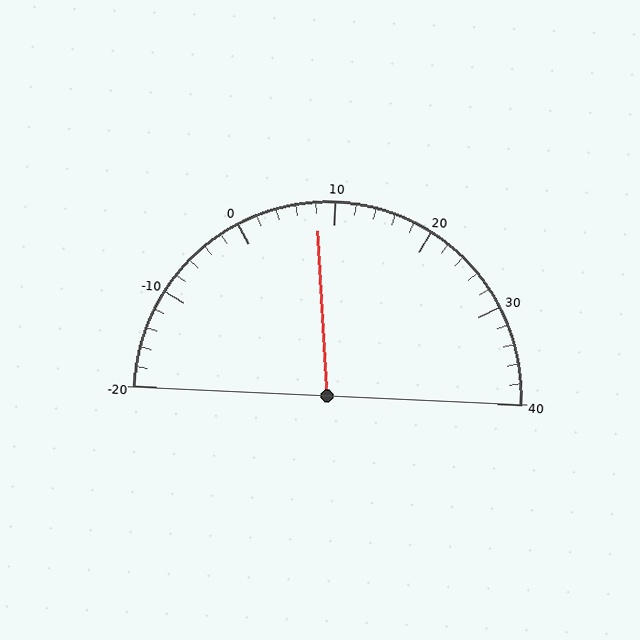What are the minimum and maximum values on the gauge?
The gauge ranges from -20 to 40.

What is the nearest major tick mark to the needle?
The nearest major tick mark is 10.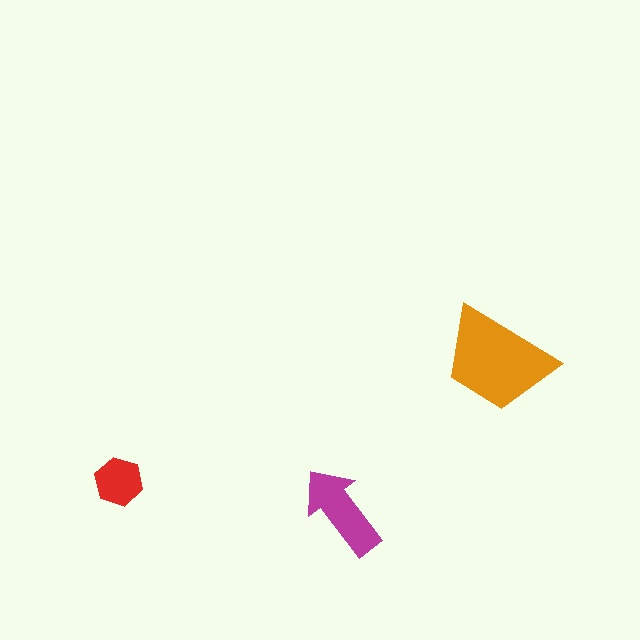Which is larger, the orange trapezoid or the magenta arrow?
The orange trapezoid.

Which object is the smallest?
The red hexagon.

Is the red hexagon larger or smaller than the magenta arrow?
Smaller.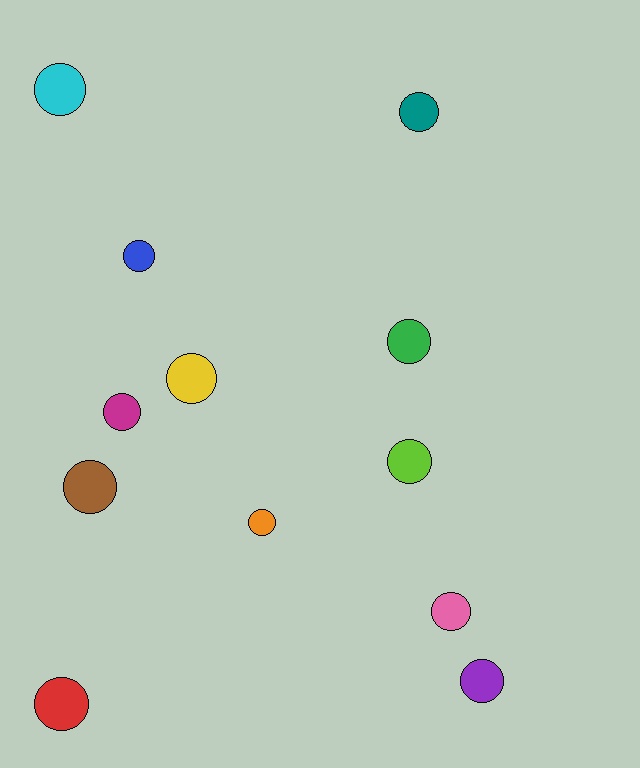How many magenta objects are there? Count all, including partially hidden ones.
There is 1 magenta object.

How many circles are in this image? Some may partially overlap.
There are 12 circles.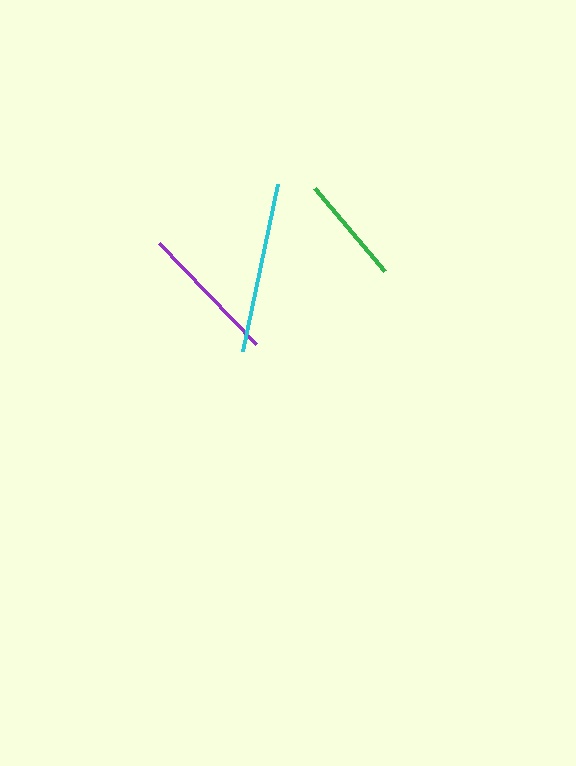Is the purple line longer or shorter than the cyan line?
The cyan line is longer than the purple line.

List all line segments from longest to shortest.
From longest to shortest: cyan, purple, green.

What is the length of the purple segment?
The purple segment is approximately 140 pixels long.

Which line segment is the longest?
The cyan line is the longest at approximately 171 pixels.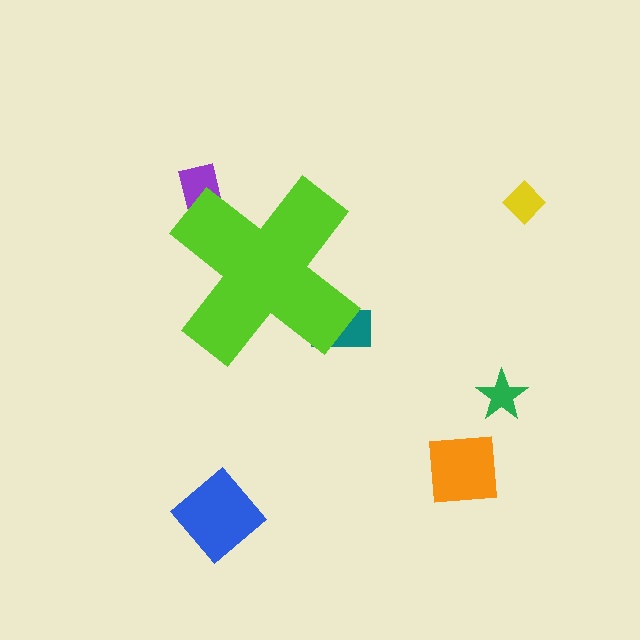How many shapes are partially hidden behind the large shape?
2 shapes are partially hidden.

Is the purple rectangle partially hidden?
Yes, the purple rectangle is partially hidden behind the lime cross.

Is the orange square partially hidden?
No, the orange square is fully visible.